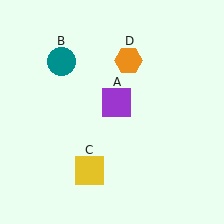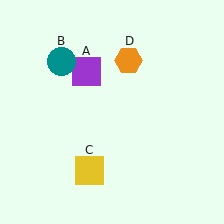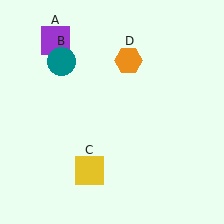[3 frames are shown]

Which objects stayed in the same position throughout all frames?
Teal circle (object B) and yellow square (object C) and orange hexagon (object D) remained stationary.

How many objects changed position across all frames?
1 object changed position: purple square (object A).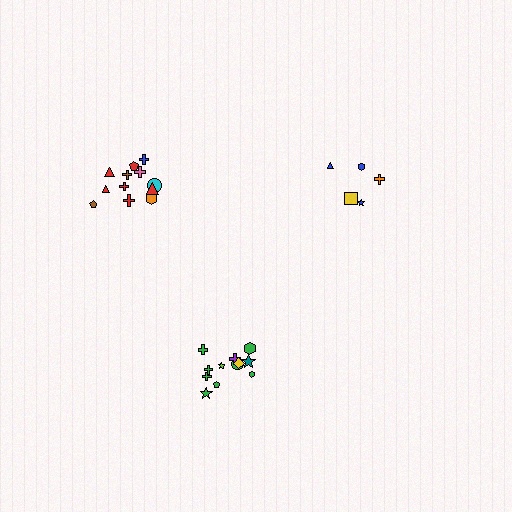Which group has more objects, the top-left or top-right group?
The top-left group.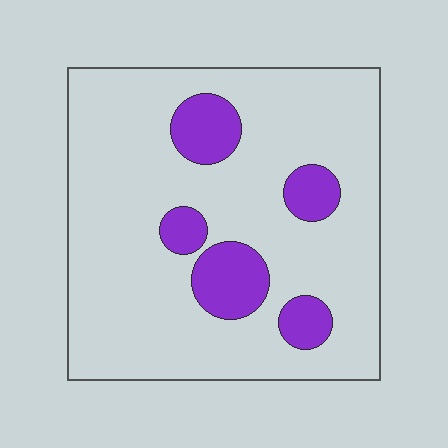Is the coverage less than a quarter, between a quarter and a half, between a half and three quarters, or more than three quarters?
Less than a quarter.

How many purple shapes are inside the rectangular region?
5.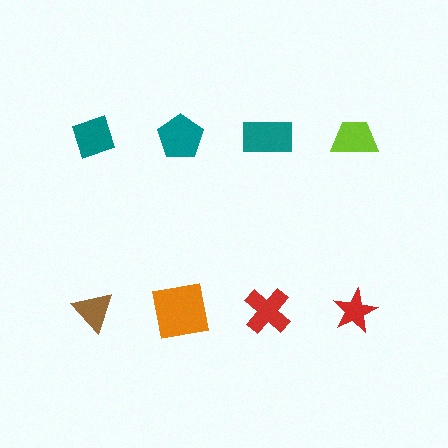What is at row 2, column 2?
An orange square.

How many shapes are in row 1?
4 shapes.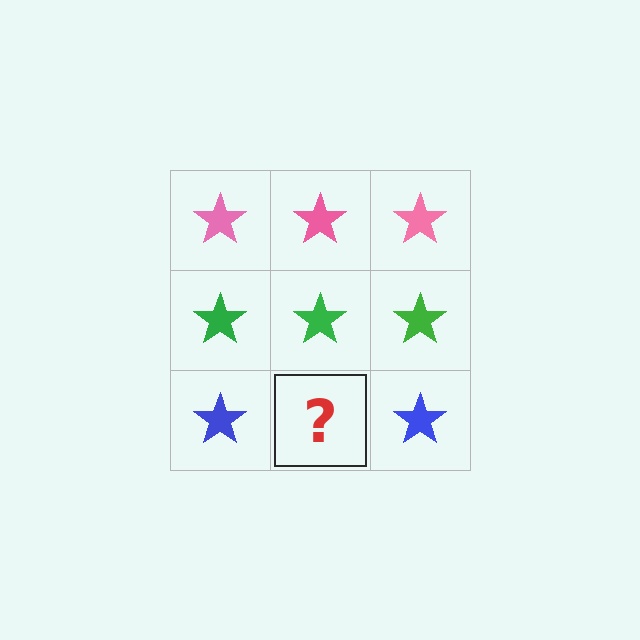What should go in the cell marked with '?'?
The missing cell should contain a blue star.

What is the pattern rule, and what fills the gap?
The rule is that each row has a consistent color. The gap should be filled with a blue star.